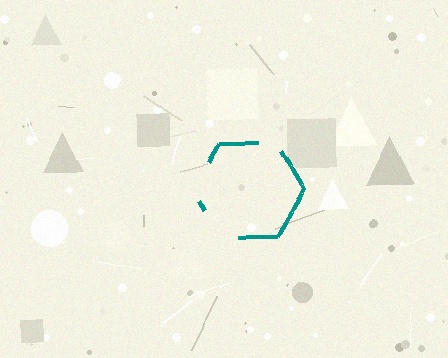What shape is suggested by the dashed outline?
The dashed outline suggests a hexagon.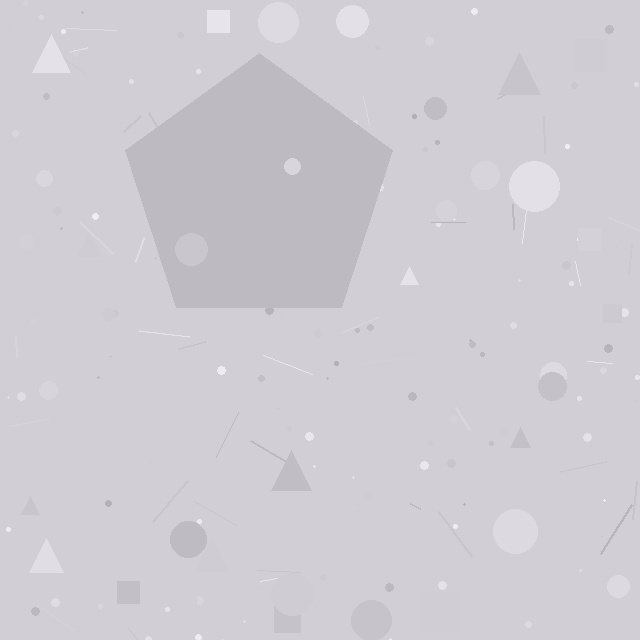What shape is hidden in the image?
A pentagon is hidden in the image.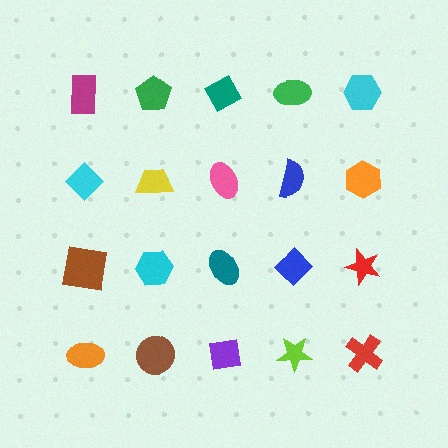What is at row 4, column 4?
A lime star.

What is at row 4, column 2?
A brown circle.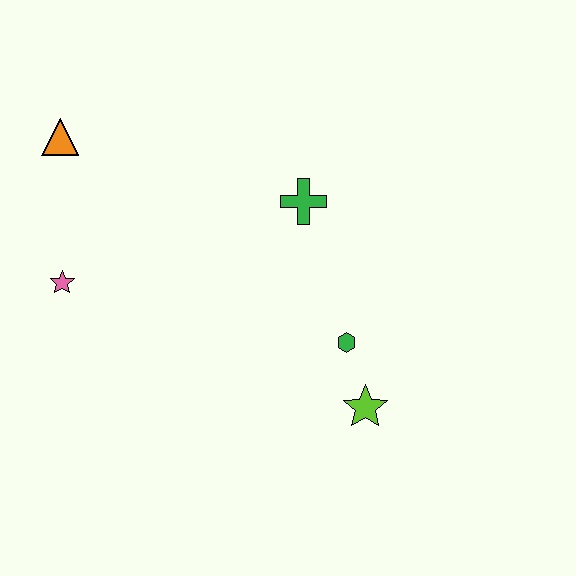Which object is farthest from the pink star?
The lime star is farthest from the pink star.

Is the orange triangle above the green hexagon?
Yes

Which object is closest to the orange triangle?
The pink star is closest to the orange triangle.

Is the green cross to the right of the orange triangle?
Yes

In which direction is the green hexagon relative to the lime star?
The green hexagon is above the lime star.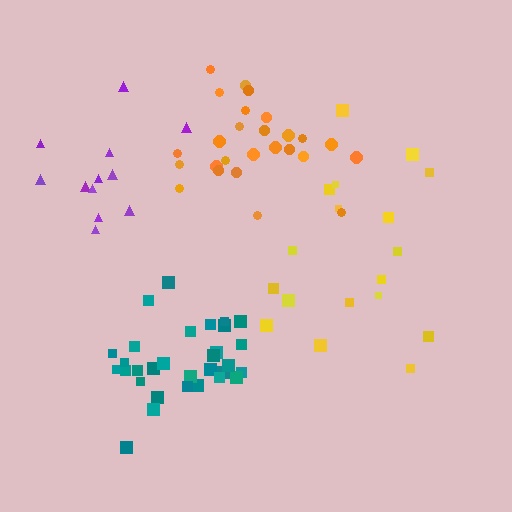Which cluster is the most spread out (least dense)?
Yellow.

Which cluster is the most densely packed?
Orange.